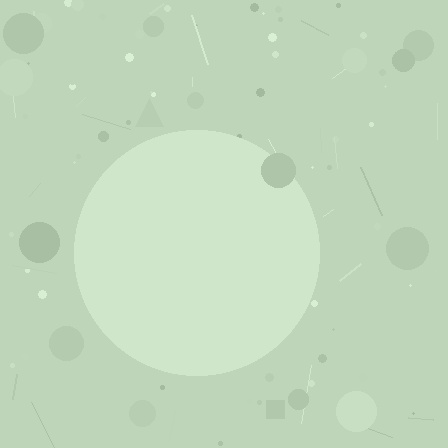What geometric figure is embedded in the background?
A circle is embedded in the background.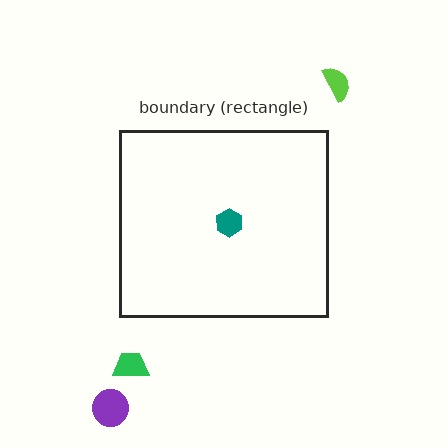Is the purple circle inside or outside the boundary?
Outside.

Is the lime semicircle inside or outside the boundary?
Outside.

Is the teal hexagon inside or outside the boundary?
Inside.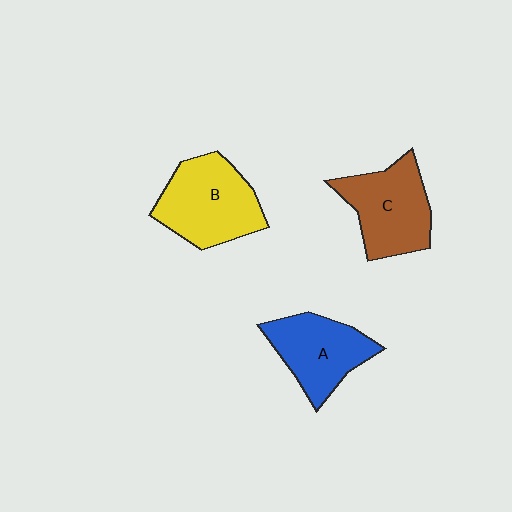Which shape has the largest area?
Shape B (yellow).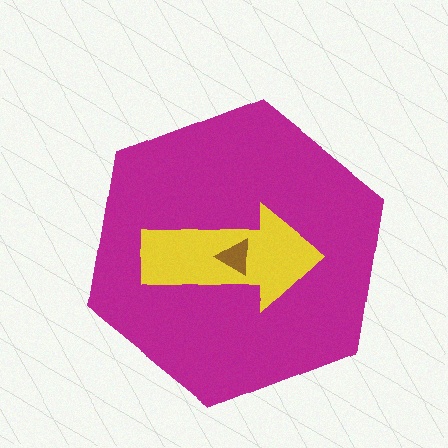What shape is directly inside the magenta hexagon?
The yellow arrow.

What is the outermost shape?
The magenta hexagon.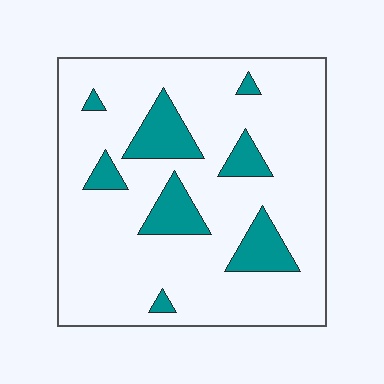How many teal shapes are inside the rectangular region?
8.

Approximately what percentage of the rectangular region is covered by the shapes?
Approximately 15%.